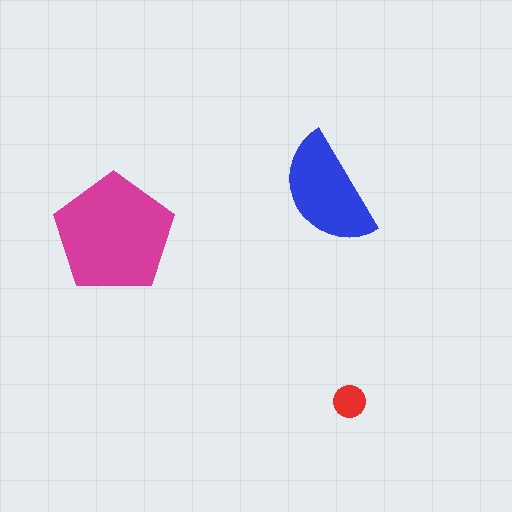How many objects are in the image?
There are 3 objects in the image.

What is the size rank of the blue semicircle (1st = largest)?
2nd.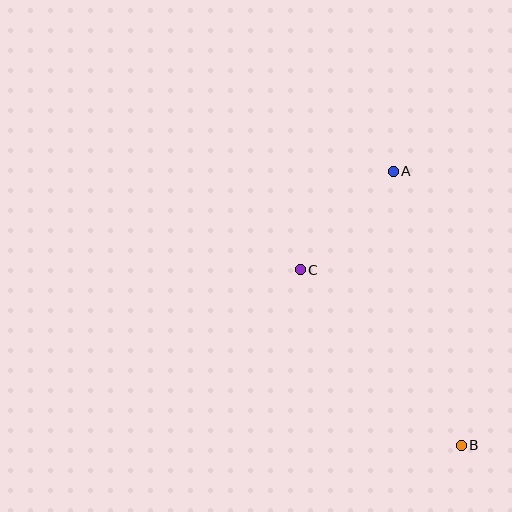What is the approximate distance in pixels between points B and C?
The distance between B and C is approximately 238 pixels.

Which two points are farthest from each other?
Points A and B are farthest from each other.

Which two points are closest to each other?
Points A and C are closest to each other.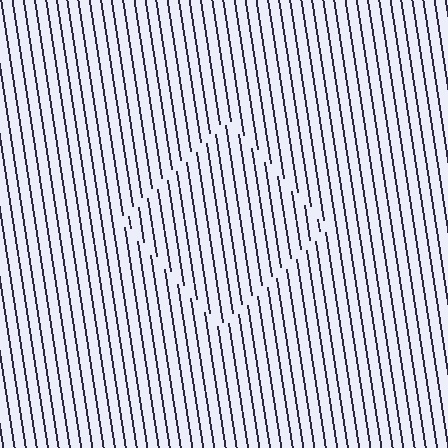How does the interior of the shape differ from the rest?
The interior of the shape contains the same grating, shifted by half a period — the contour is defined by the phase discontinuity where line-ends from the inner and outer gratings abut.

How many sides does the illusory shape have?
4 sides — the line-ends trace a square.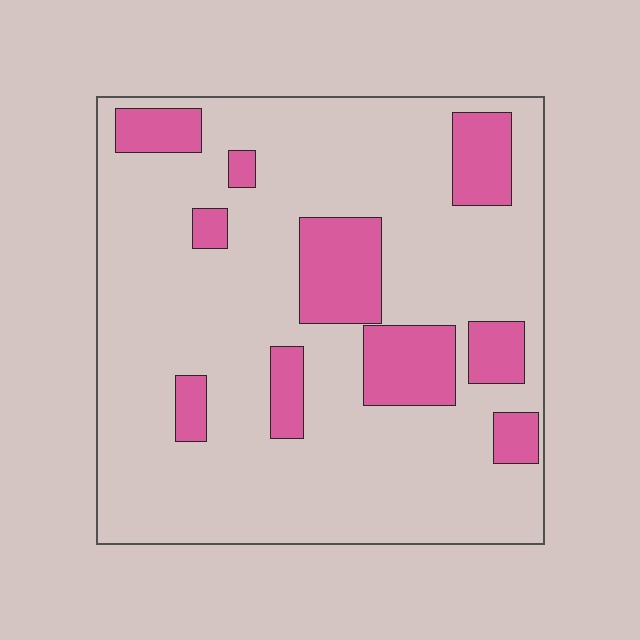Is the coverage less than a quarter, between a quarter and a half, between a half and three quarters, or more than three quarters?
Less than a quarter.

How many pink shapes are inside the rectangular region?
10.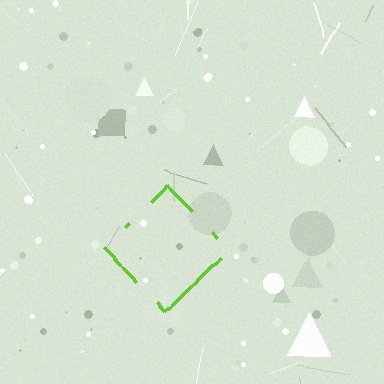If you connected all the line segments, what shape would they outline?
They would outline a diamond.